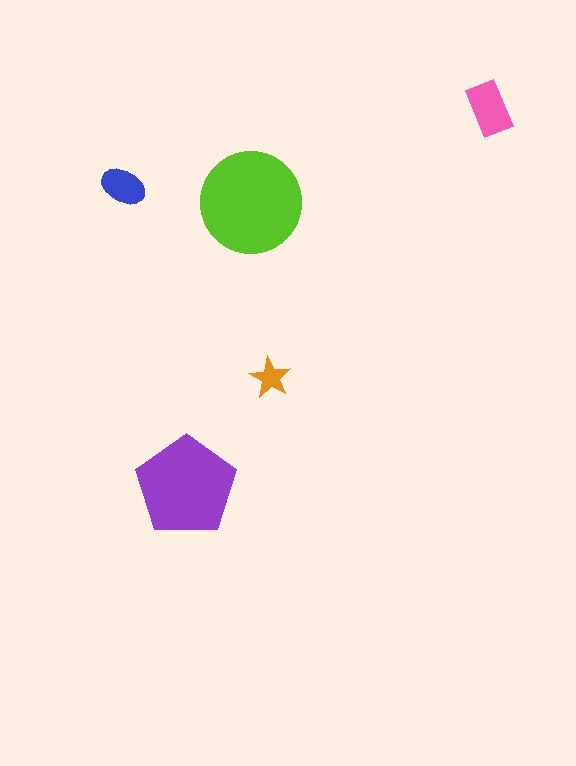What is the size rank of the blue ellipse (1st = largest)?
4th.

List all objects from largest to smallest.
The lime circle, the purple pentagon, the pink rectangle, the blue ellipse, the orange star.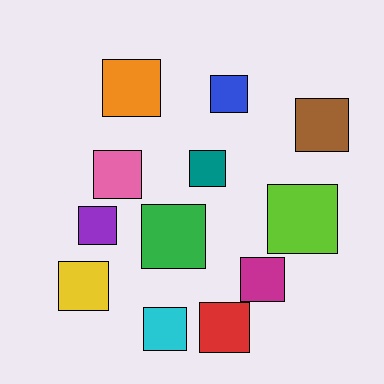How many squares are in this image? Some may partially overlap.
There are 12 squares.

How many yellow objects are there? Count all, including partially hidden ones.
There is 1 yellow object.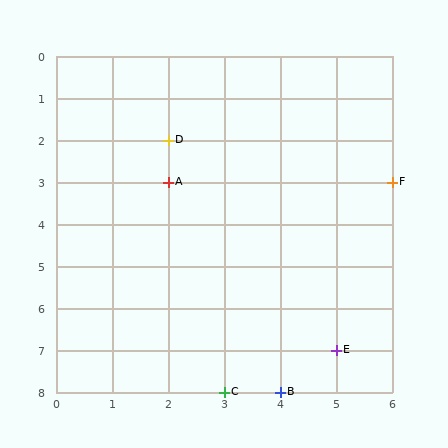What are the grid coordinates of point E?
Point E is at grid coordinates (5, 7).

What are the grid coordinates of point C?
Point C is at grid coordinates (3, 8).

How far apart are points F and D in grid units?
Points F and D are 4 columns and 1 row apart (about 4.1 grid units diagonally).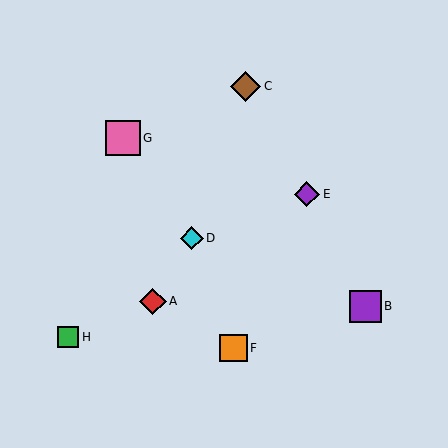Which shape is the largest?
The pink square (labeled G) is the largest.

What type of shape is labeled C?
Shape C is a brown diamond.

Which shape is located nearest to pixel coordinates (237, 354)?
The orange square (labeled F) at (233, 348) is nearest to that location.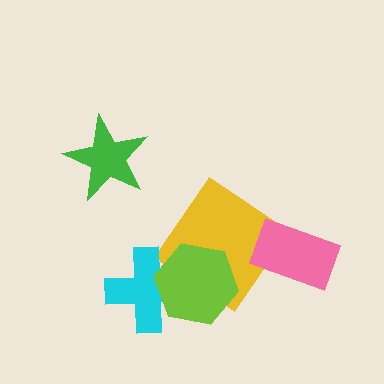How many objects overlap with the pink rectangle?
1 object overlaps with the pink rectangle.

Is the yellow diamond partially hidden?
Yes, it is partially covered by another shape.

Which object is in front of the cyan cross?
The lime hexagon is in front of the cyan cross.